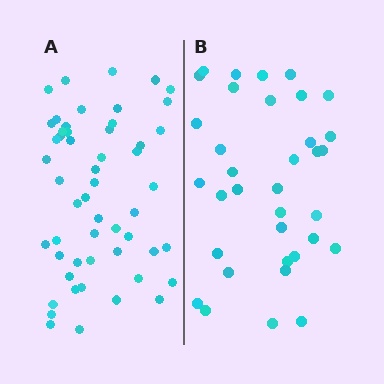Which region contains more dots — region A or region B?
Region A (the left region) has more dots.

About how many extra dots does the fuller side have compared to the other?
Region A has approximately 20 more dots than region B.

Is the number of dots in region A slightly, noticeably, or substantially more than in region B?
Region A has substantially more. The ratio is roughly 1.5 to 1.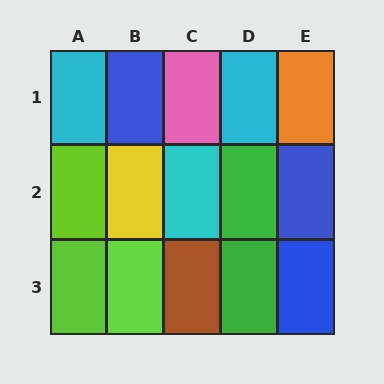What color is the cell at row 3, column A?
Lime.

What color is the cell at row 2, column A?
Lime.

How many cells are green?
2 cells are green.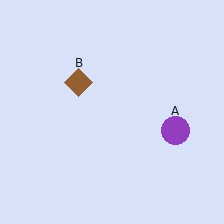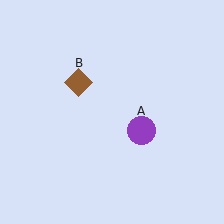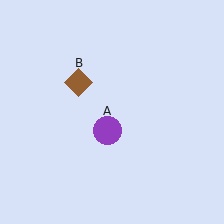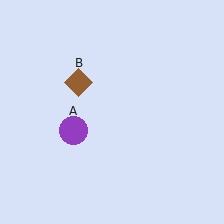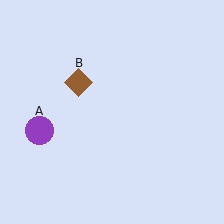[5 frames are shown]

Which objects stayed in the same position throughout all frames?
Brown diamond (object B) remained stationary.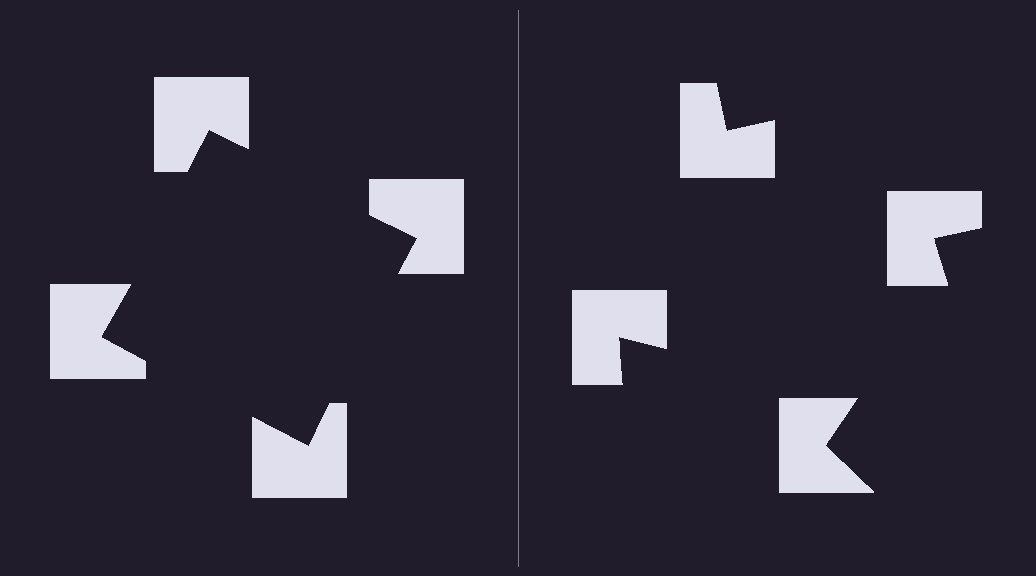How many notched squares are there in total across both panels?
8 — 4 on each side.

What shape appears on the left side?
An illusory square.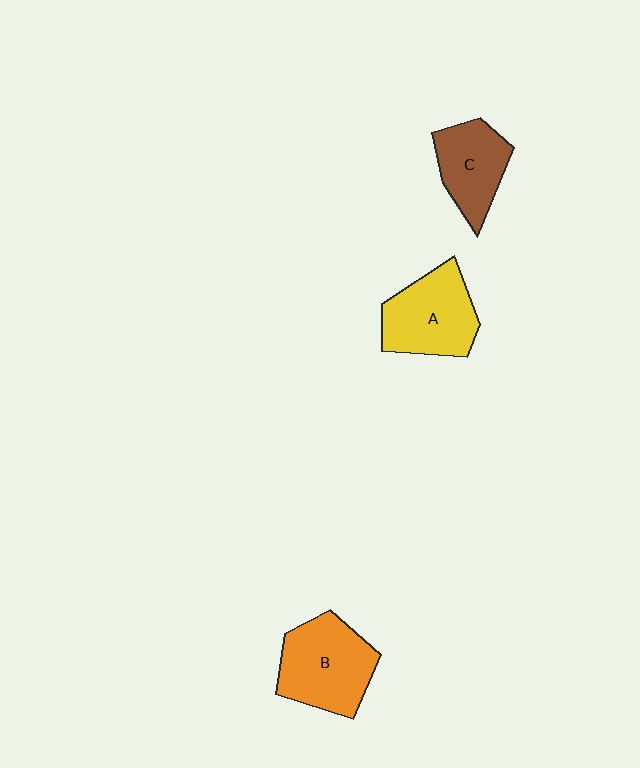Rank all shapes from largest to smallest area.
From largest to smallest: B (orange), A (yellow), C (brown).